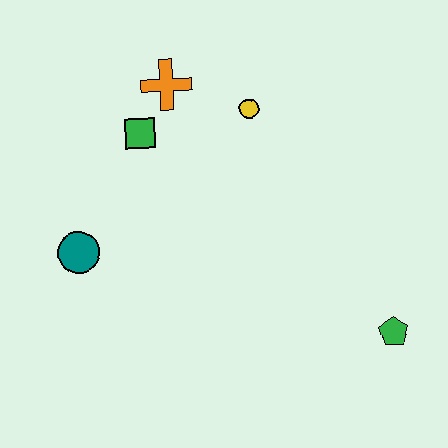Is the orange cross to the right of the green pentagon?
No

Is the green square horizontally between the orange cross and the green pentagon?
No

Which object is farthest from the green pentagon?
The orange cross is farthest from the green pentagon.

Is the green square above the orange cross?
No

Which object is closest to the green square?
The orange cross is closest to the green square.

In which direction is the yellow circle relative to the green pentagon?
The yellow circle is above the green pentagon.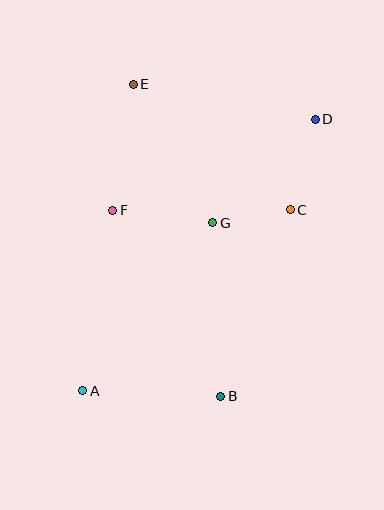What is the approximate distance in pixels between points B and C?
The distance between B and C is approximately 198 pixels.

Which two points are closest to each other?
Points C and G are closest to each other.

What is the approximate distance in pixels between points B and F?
The distance between B and F is approximately 215 pixels.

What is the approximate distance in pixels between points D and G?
The distance between D and G is approximately 146 pixels.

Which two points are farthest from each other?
Points A and D are farthest from each other.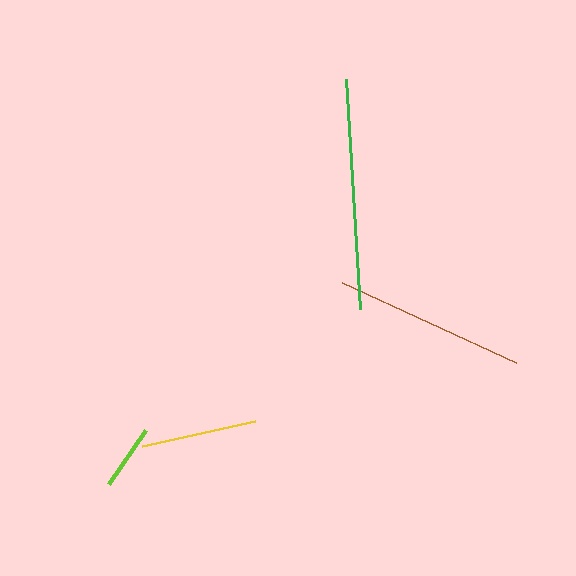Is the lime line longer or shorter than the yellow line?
The yellow line is longer than the lime line.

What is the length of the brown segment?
The brown segment is approximately 191 pixels long.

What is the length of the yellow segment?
The yellow segment is approximately 115 pixels long.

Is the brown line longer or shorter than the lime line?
The brown line is longer than the lime line.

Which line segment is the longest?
The green line is the longest at approximately 230 pixels.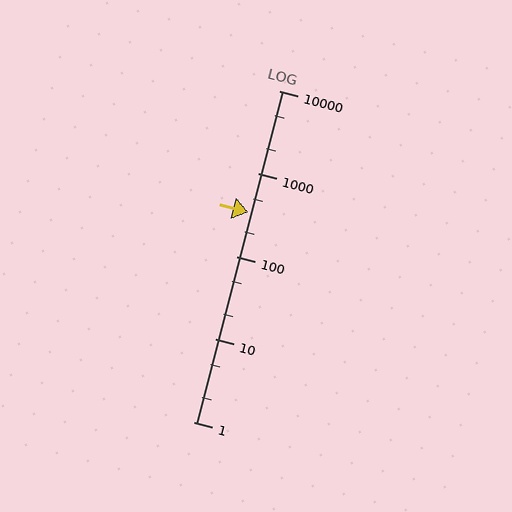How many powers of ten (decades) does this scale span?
The scale spans 4 decades, from 1 to 10000.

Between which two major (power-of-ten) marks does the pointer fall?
The pointer is between 100 and 1000.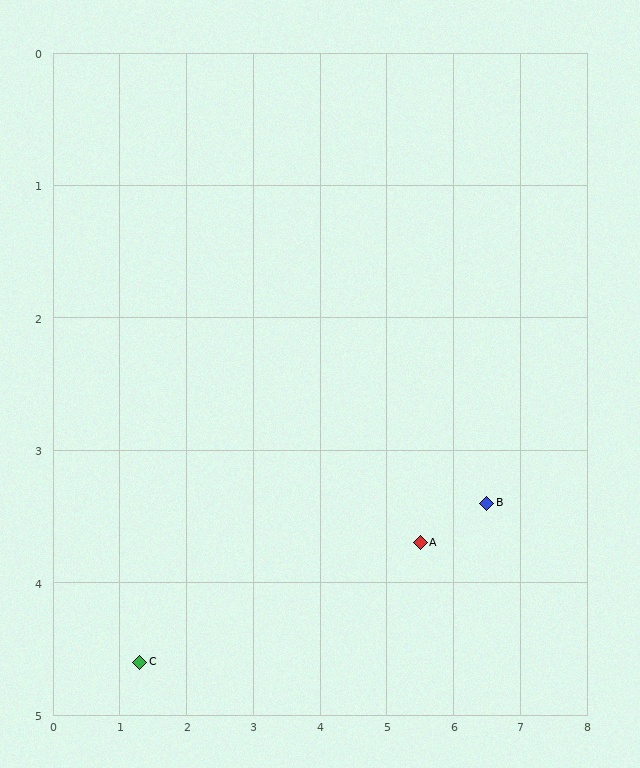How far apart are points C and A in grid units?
Points C and A are about 4.3 grid units apart.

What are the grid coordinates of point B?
Point B is at approximately (6.5, 3.4).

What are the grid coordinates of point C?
Point C is at approximately (1.3, 4.6).